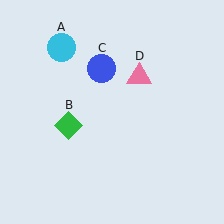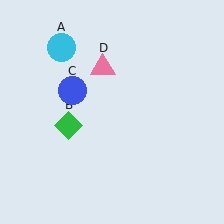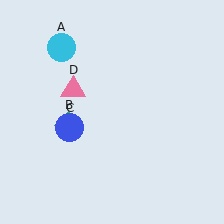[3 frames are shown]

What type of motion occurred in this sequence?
The blue circle (object C), pink triangle (object D) rotated counterclockwise around the center of the scene.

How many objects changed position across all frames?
2 objects changed position: blue circle (object C), pink triangle (object D).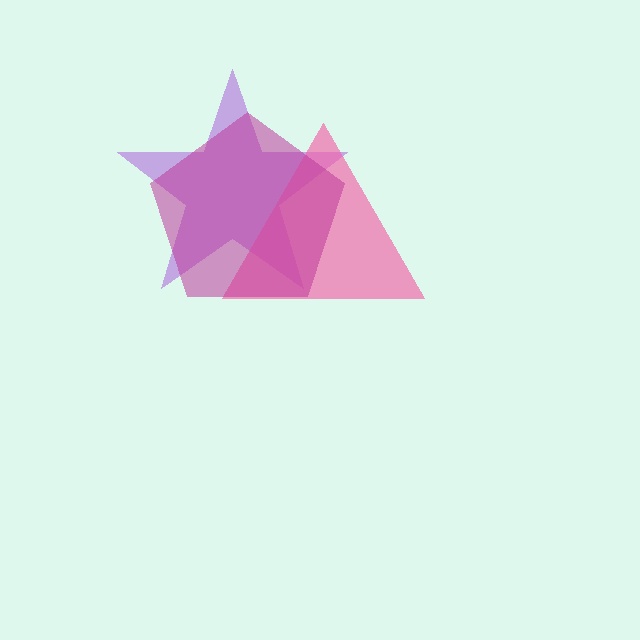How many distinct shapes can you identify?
There are 3 distinct shapes: a purple star, a pink triangle, a magenta pentagon.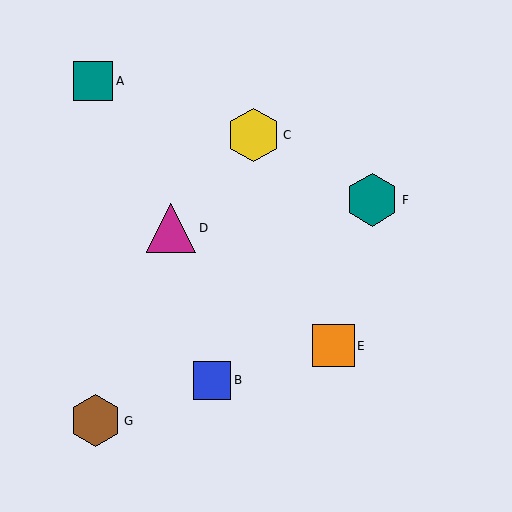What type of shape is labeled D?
Shape D is a magenta triangle.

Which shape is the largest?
The yellow hexagon (labeled C) is the largest.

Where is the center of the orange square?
The center of the orange square is at (333, 346).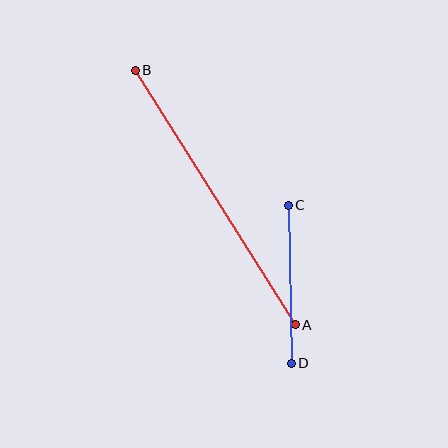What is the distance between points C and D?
The distance is approximately 158 pixels.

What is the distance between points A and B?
The distance is approximately 300 pixels.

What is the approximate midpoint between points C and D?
The midpoint is at approximately (290, 284) pixels.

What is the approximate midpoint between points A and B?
The midpoint is at approximately (215, 198) pixels.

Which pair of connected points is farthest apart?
Points A and B are farthest apart.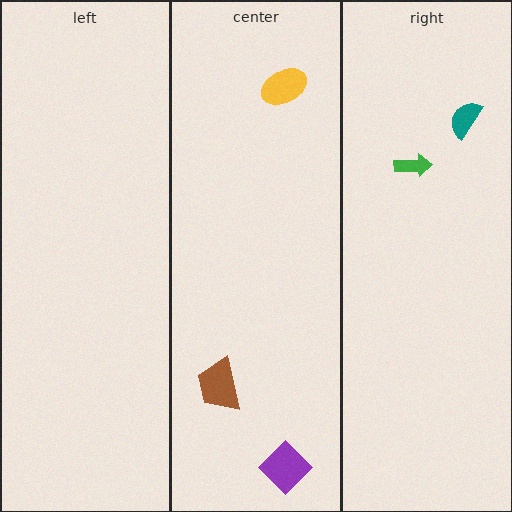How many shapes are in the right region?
2.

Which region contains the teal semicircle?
The right region.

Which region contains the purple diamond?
The center region.